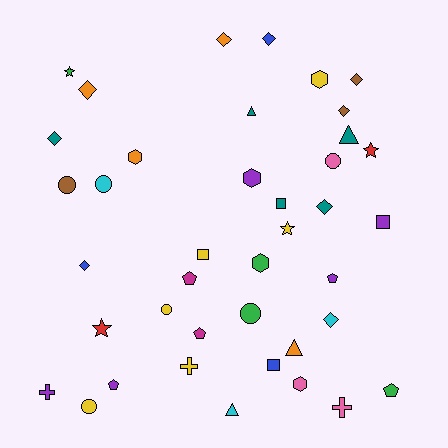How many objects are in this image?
There are 40 objects.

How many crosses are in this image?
There are 3 crosses.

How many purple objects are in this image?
There are 5 purple objects.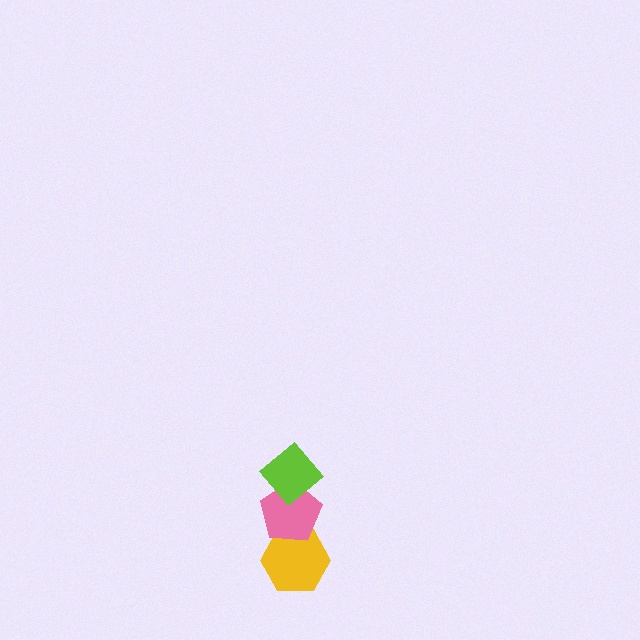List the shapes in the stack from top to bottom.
From top to bottom: the lime diamond, the pink pentagon, the yellow hexagon.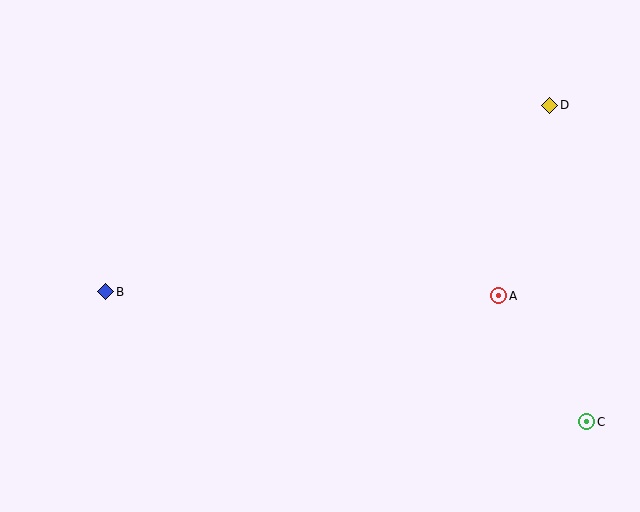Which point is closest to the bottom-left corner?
Point B is closest to the bottom-left corner.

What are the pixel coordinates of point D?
Point D is at (549, 105).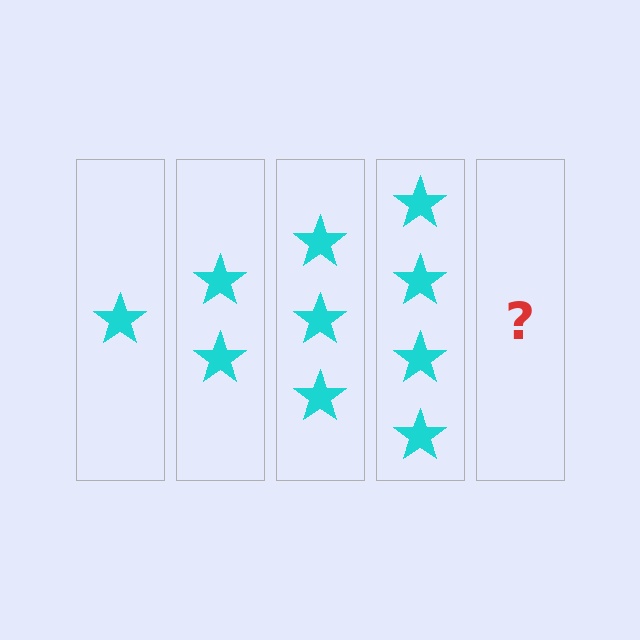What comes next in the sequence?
The next element should be 5 stars.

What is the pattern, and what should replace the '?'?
The pattern is that each step adds one more star. The '?' should be 5 stars.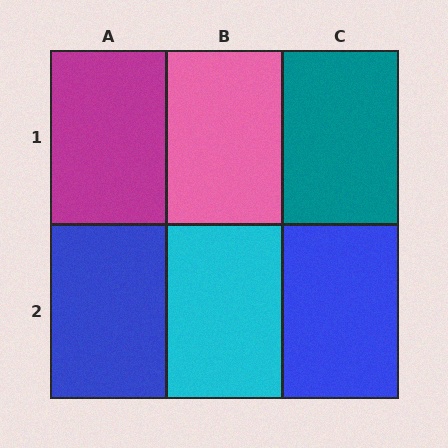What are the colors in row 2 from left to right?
Blue, cyan, blue.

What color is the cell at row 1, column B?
Pink.